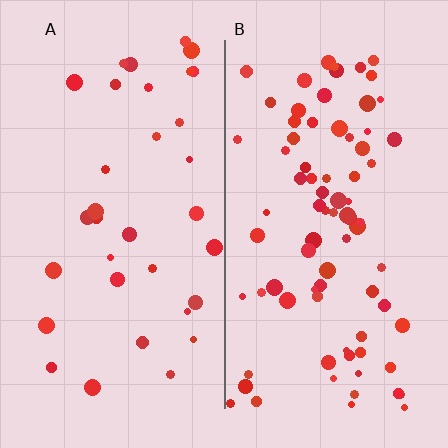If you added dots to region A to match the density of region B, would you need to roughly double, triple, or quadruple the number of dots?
Approximately double.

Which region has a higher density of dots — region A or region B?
B (the right).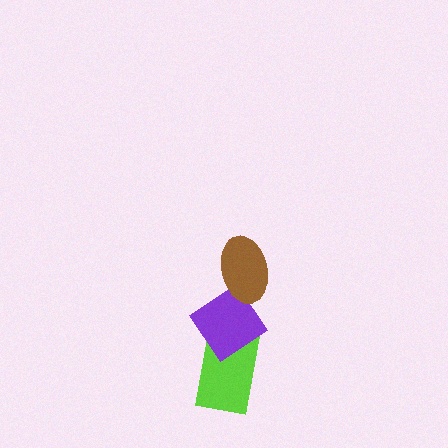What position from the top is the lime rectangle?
The lime rectangle is 3rd from the top.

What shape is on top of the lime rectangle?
The purple diamond is on top of the lime rectangle.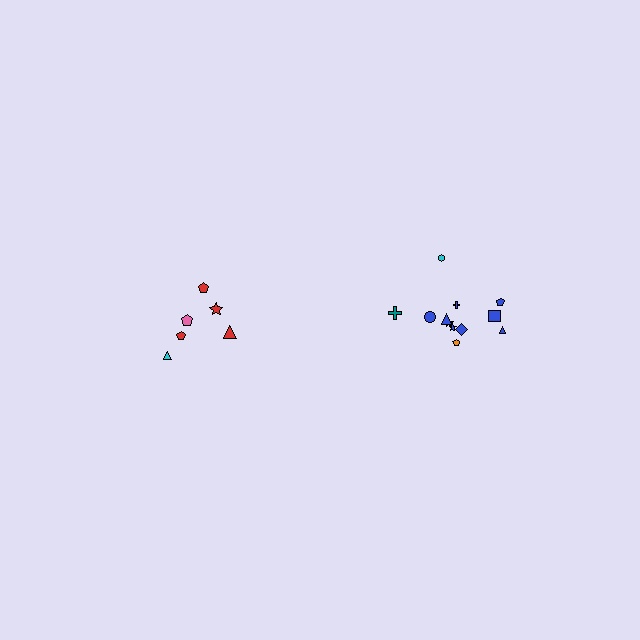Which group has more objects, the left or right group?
The right group.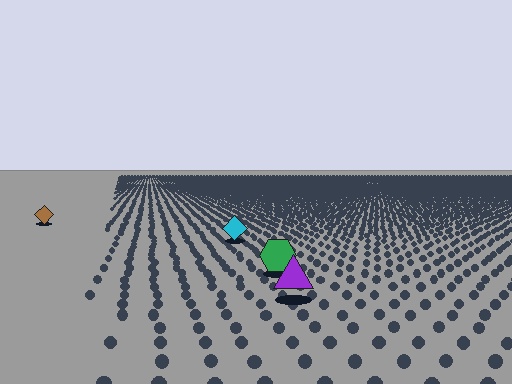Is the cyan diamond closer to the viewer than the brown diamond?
Yes. The cyan diamond is closer — you can tell from the texture gradient: the ground texture is coarser near it.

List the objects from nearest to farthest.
From nearest to farthest: the purple triangle, the green hexagon, the cyan diamond, the brown diamond.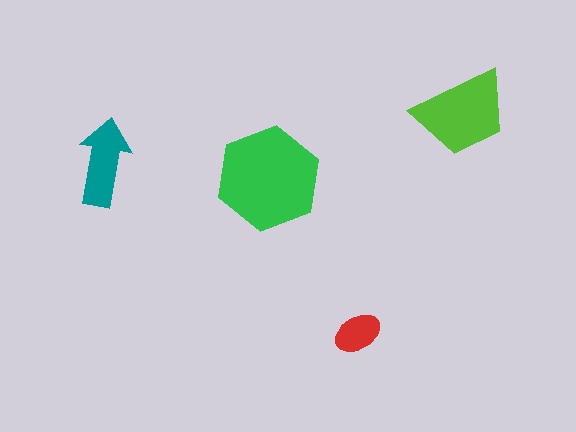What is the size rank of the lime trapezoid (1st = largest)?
2nd.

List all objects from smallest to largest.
The red ellipse, the teal arrow, the lime trapezoid, the green hexagon.